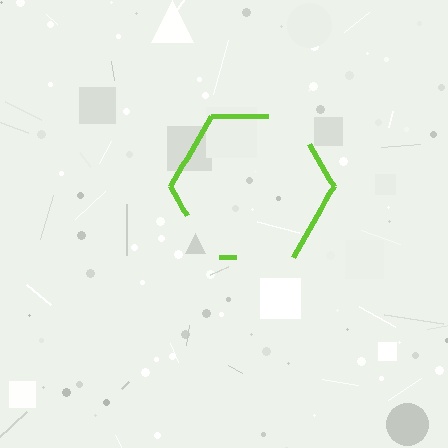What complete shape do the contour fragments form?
The contour fragments form a hexagon.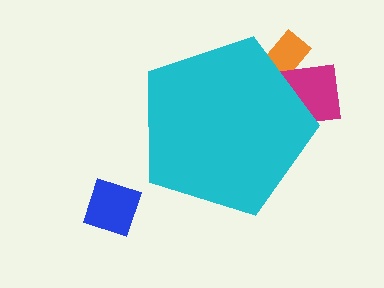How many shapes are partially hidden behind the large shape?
2 shapes are partially hidden.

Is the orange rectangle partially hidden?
Yes, the orange rectangle is partially hidden behind the cyan pentagon.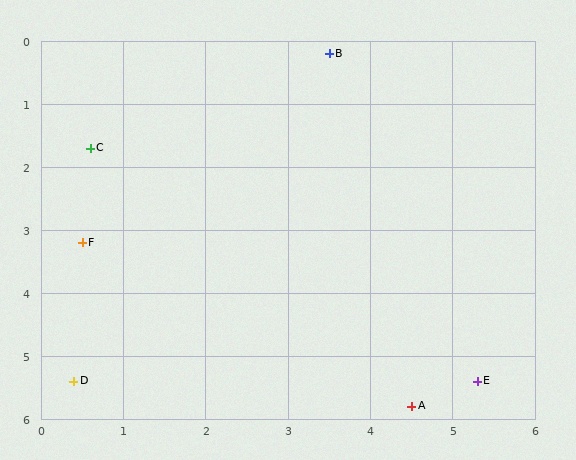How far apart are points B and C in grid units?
Points B and C are about 3.3 grid units apart.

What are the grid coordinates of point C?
Point C is at approximately (0.6, 1.7).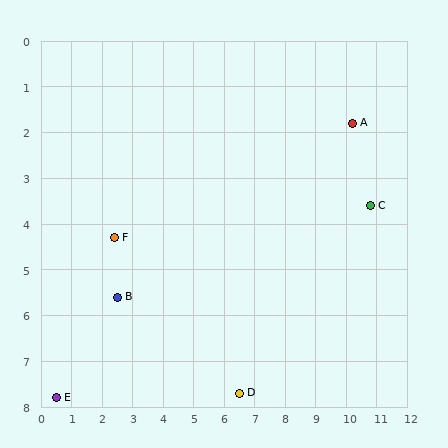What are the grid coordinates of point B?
Point B is at approximately (2.5, 5.6).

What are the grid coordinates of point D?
Point D is at approximately (6.5, 7.7).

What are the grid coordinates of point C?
Point C is at approximately (10.8, 3.6).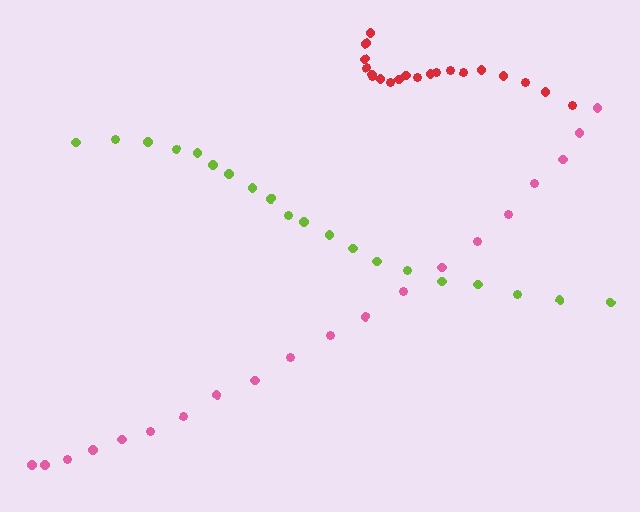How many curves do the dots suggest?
There are 3 distinct paths.